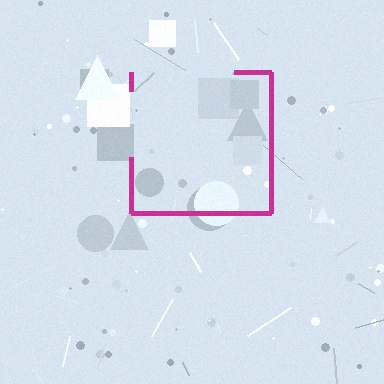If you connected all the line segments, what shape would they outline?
They would outline a square.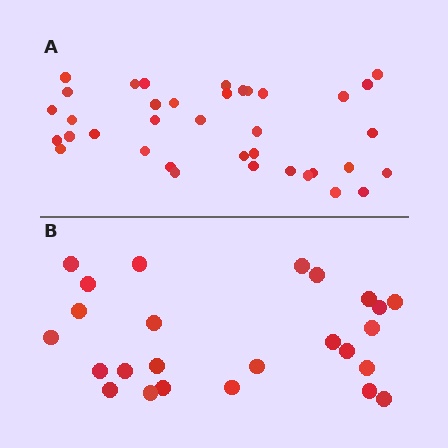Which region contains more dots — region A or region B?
Region A (the top region) has more dots.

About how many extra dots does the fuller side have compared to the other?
Region A has roughly 12 or so more dots than region B.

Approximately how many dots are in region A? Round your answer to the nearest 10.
About 40 dots. (The exact count is 37, which rounds to 40.)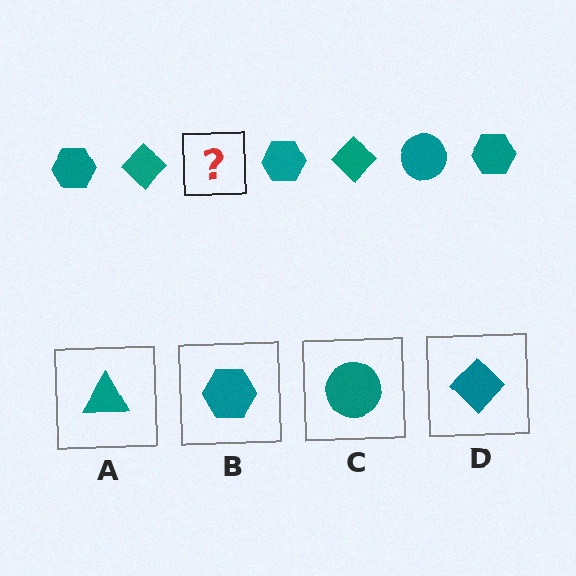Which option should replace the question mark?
Option C.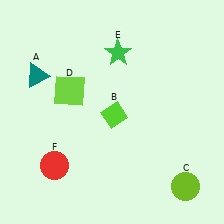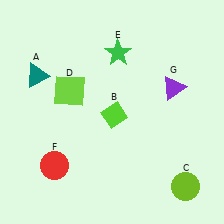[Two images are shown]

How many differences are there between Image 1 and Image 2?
There is 1 difference between the two images.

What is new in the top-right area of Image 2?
A purple triangle (G) was added in the top-right area of Image 2.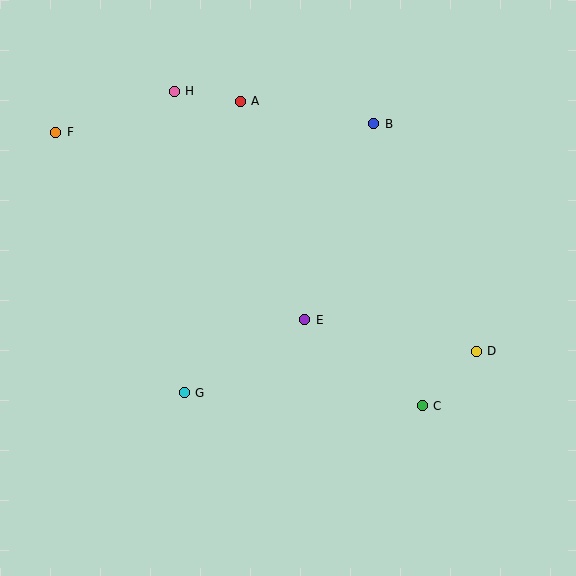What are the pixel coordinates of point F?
Point F is at (56, 132).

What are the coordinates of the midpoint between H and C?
The midpoint between H and C is at (298, 248).